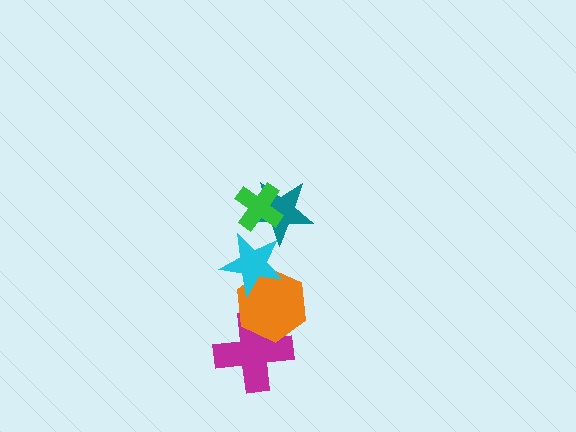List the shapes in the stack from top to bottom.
From top to bottom: the green cross, the teal star, the cyan star, the orange hexagon, the magenta cross.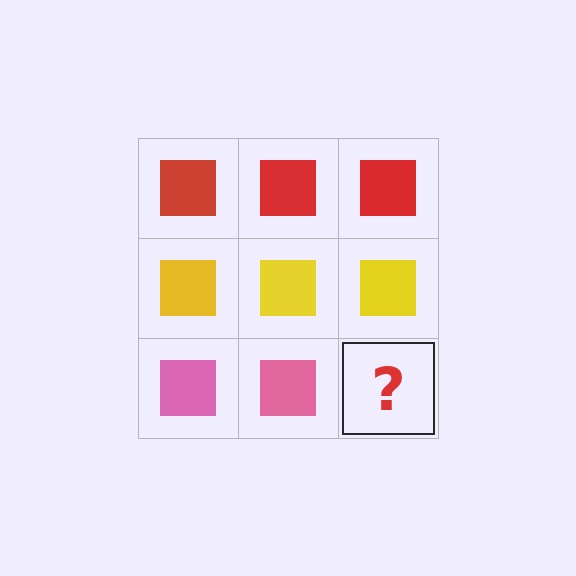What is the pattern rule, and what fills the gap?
The rule is that each row has a consistent color. The gap should be filled with a pink square.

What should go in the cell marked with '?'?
The missing cell should contain a pink square.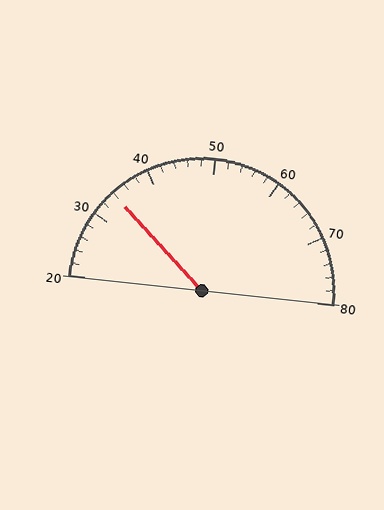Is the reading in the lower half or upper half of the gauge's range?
The reading is in the lower half of the range (20 to 80).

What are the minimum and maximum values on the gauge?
The gauge ranges from 20 to 80.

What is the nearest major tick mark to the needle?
The nearest major tick mark is 30.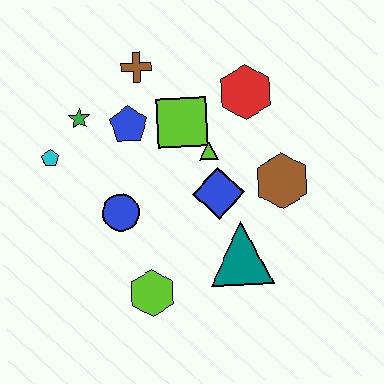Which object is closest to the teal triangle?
The blue diamond is closest to the teal triangle.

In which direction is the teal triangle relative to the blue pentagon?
The teal triangle is below the blue pentagon.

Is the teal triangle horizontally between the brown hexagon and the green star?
Yes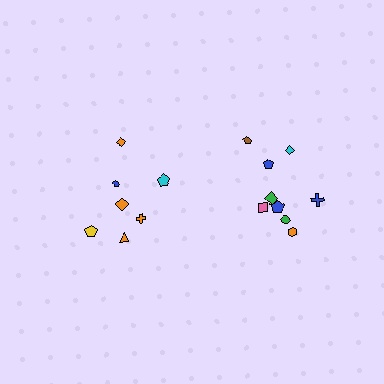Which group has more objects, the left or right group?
The right group.